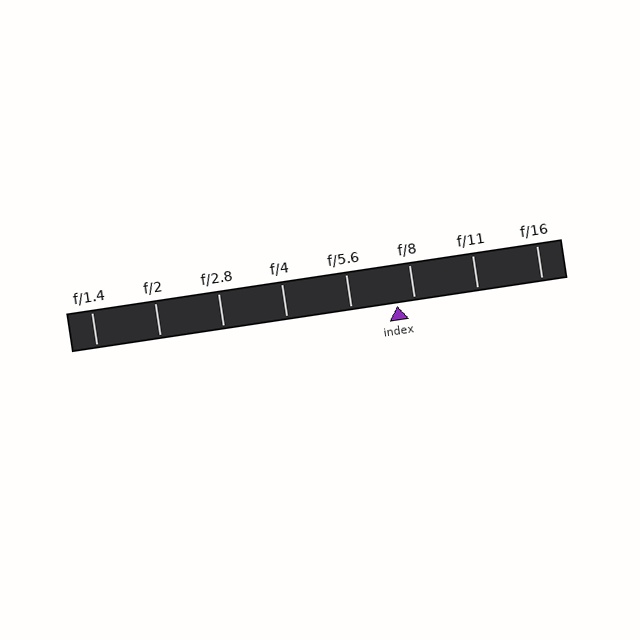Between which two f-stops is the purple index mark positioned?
The index mark is between f/5.6 and f/8.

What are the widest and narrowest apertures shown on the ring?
The widest aperture shown is f/1.4 and the narrowest is f/16.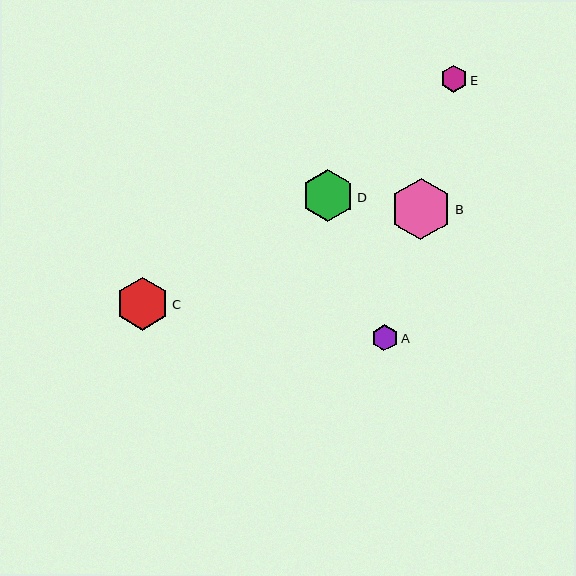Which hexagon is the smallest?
Hexagon A is the smallest with a size of approximately 26 pixels.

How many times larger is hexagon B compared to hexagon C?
Hexagon B is approximately 1.2 times the size of hexagon C.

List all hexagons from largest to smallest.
From largest to smallest: B, C, D, E, A.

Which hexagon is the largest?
Hexagon B is the largest with a size of approximately 61 pixels.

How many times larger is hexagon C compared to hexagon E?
Hexagon C is approximately 2.0 times the size of hexagon E.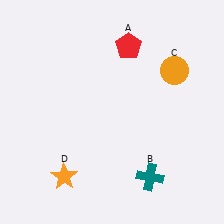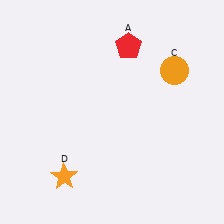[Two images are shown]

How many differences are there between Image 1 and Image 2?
There is 1 difference between the two images.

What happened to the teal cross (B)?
The teal cross (B) was removed in Image 2. It was in the bottom-right area of Image 1.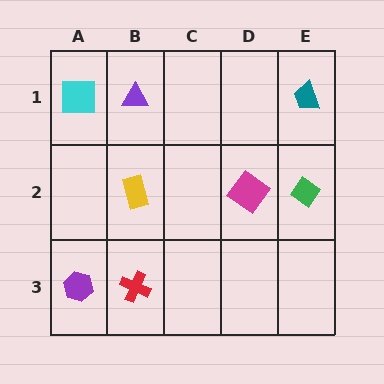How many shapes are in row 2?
3 shapes.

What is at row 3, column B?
A red cross.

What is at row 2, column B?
A yellow rectangle.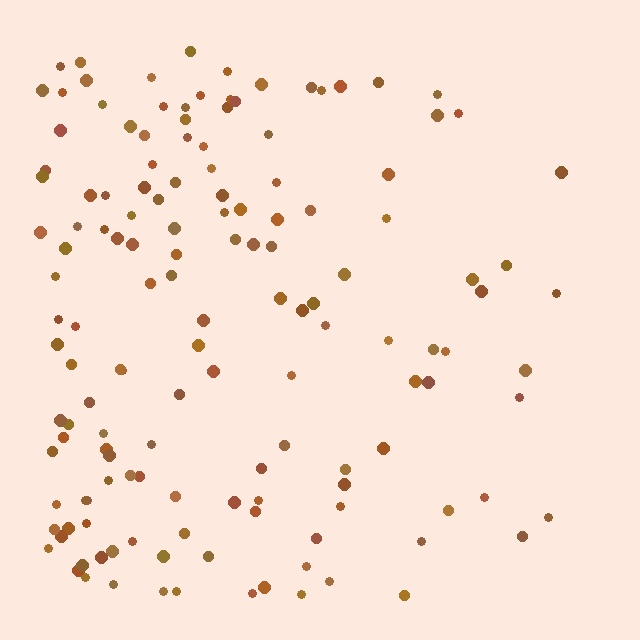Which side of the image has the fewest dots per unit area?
The right.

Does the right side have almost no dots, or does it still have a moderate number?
Still a moderate number, just noticeably fewer than the left.